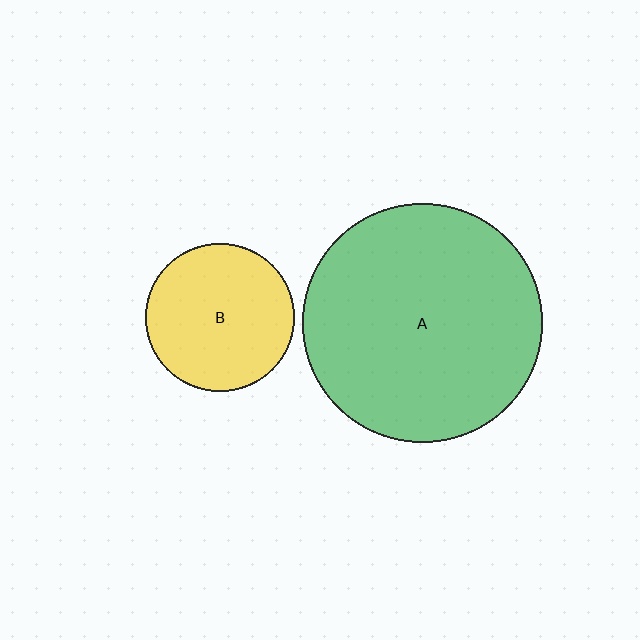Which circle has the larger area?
Circle A (green).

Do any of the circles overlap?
No, none of the circles overlap.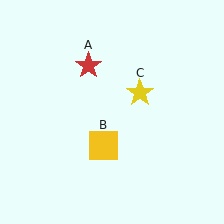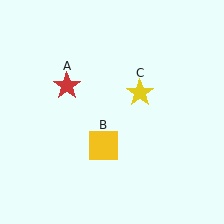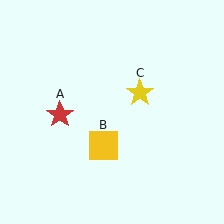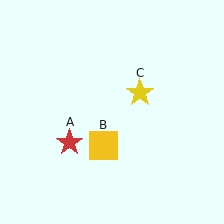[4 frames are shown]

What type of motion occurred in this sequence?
The red star (object A) rotated counterclockwise around the center of the scene.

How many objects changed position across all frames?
1 object changed position: red star (object A).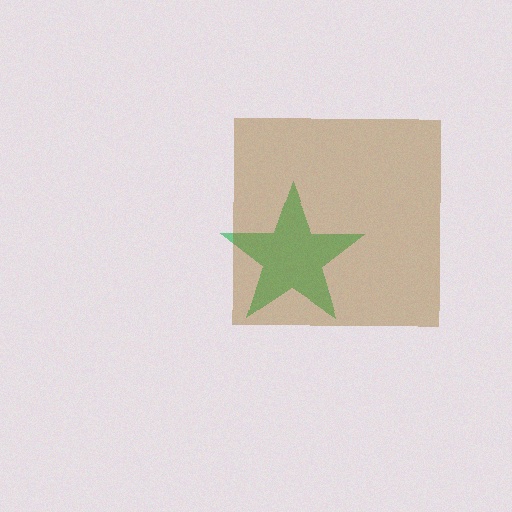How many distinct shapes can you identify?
There are 2 distinct shapes: a green star, a brown square.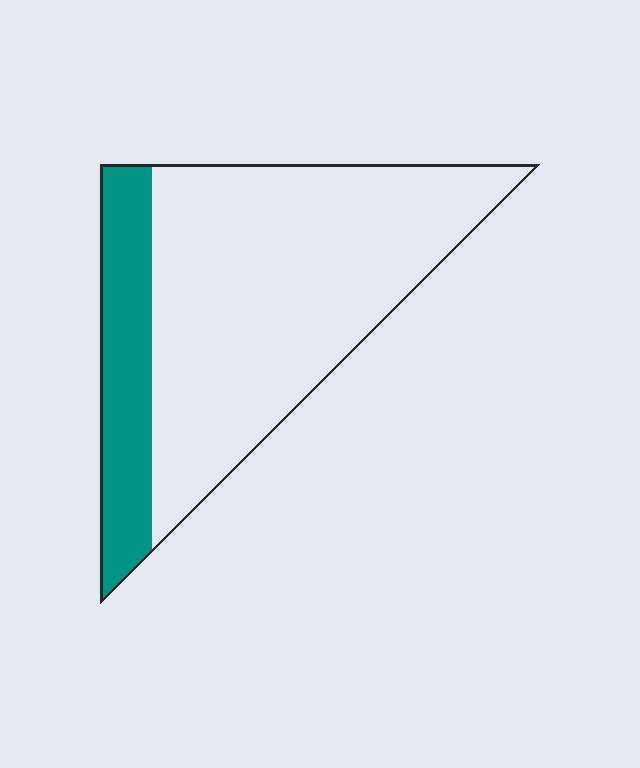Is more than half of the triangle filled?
No.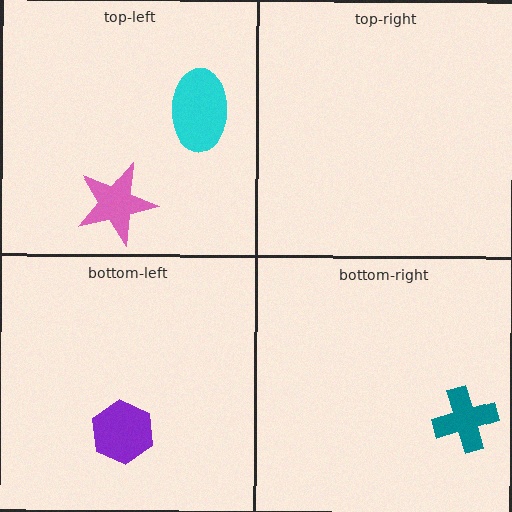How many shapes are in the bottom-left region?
1.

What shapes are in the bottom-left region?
The purple hexagon.